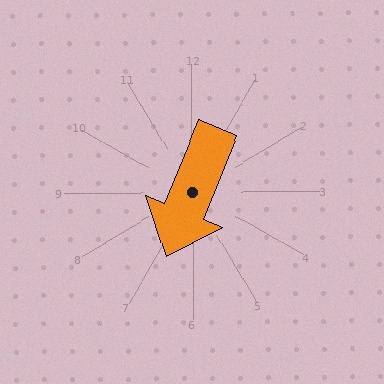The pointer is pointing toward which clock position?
Roughly 7 o'clock.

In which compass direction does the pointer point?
South.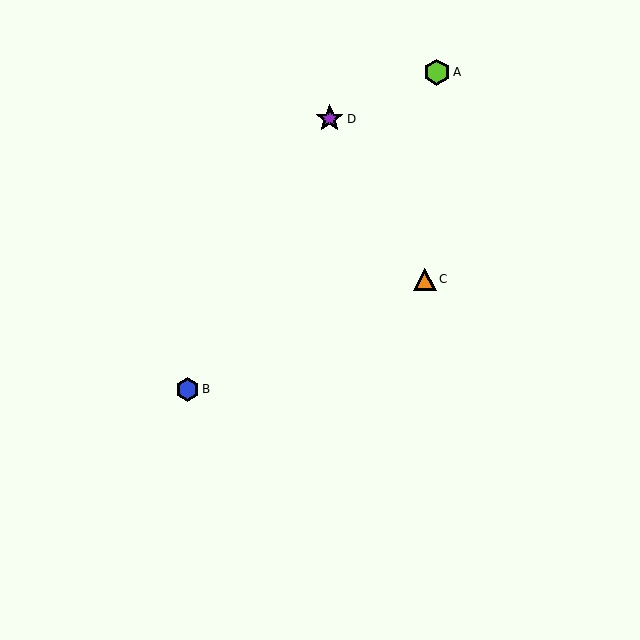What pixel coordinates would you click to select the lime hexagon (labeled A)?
Click at (437, 72) to select the lime hexagon A.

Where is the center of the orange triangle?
The center of the orange triangle is at (425, 279).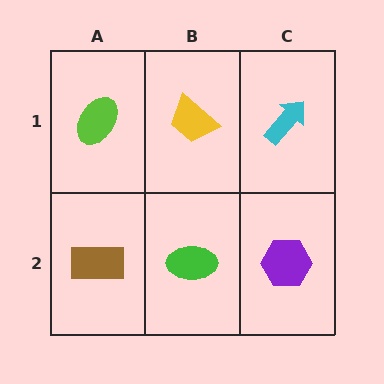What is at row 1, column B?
A yellow trapezoid.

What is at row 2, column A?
A brown rectangle.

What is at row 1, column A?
A lime ellipse.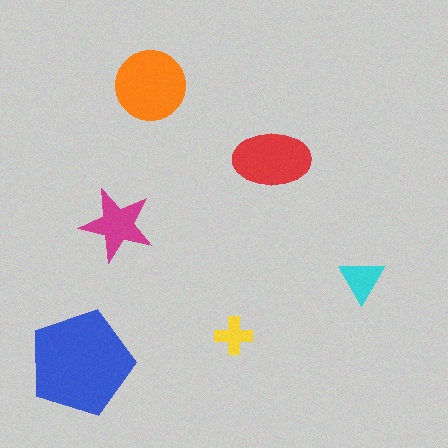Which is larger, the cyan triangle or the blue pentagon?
The blue pentagon.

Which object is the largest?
The blue pentagon.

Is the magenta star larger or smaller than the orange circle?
Smaller.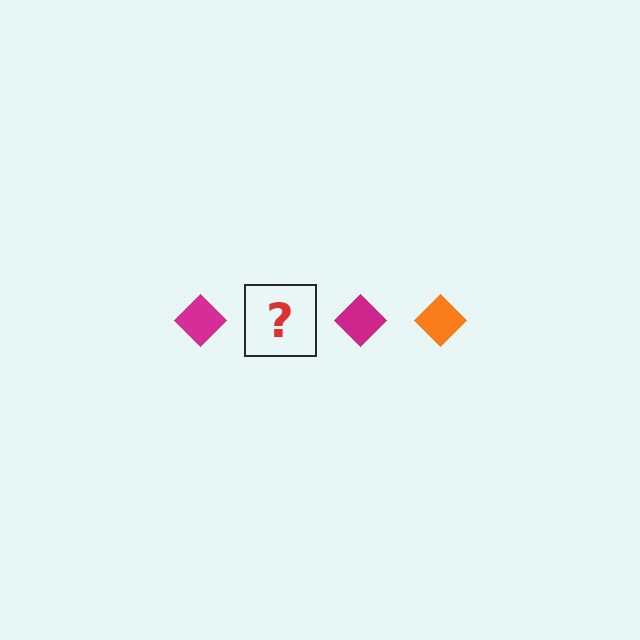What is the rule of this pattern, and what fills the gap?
The rule is that the pattern cycles through magenta, orange diamonds. The gap should be filled with an orange diamond.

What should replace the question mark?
The question mark should be replaced with an orange diamond.